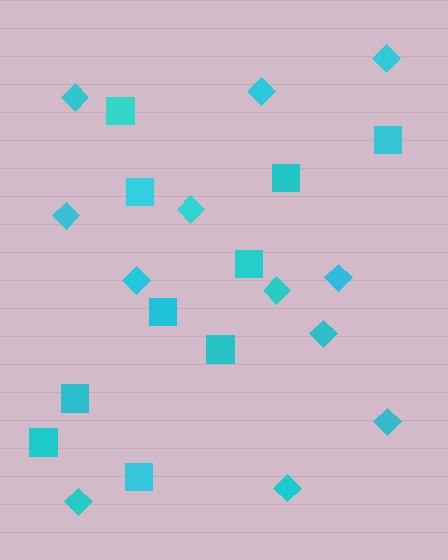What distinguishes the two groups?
There are 2 groups: one group of squares (10) and one group of diamonds (12).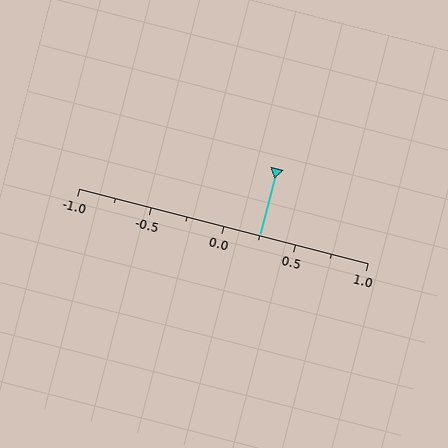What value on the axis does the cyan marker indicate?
The marker indicates approximately 0.25.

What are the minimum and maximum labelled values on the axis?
The axis runs from -1.0 to 1.0.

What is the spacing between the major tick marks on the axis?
The major ticks are spaced 0.5 apart.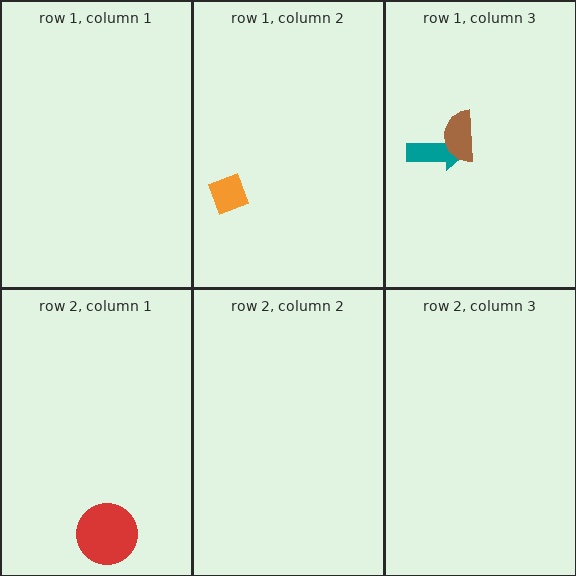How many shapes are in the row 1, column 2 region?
1.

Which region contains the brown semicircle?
The row 1, column 3 region.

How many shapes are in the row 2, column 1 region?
1.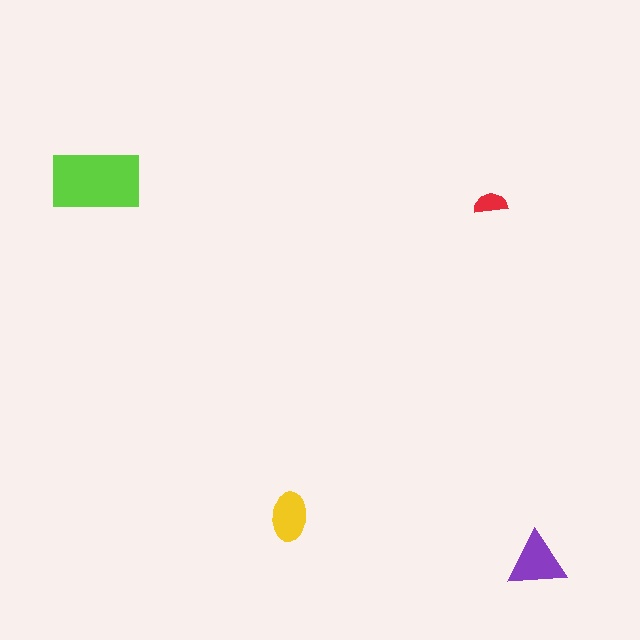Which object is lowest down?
The purple triangle is bottommost.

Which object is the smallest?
The red semicircle.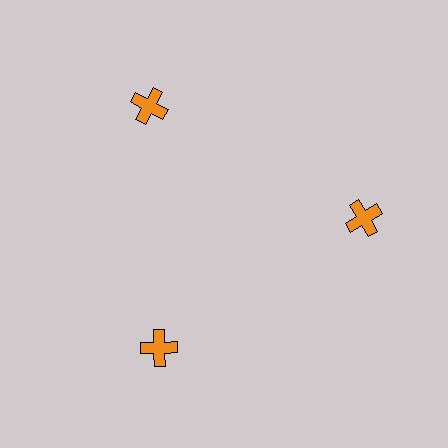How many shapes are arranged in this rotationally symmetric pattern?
There are 3 shapes, arranged in 3 groups of 1.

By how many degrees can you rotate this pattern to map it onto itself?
The pattern maps onto itself every 120 degrees of rotation.